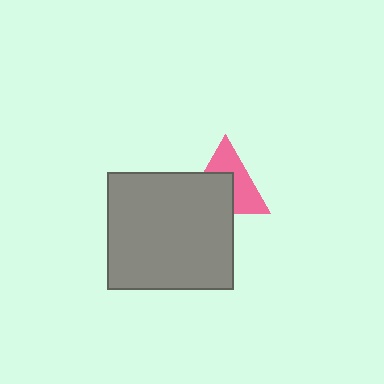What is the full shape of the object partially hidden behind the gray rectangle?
The partially hidden object is a pink triangle.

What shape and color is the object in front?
The object in front is a gray rectangle.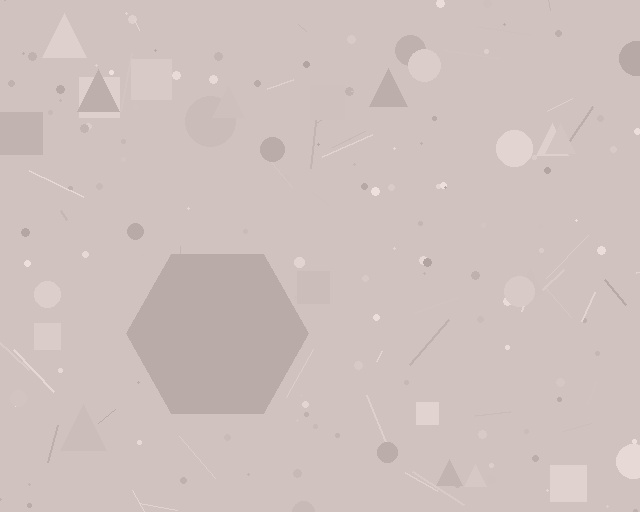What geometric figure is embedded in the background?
A hexagon is embedded in the background.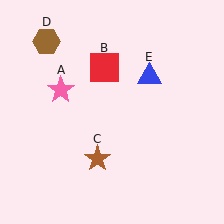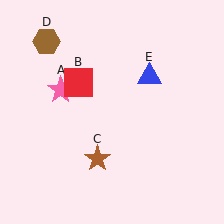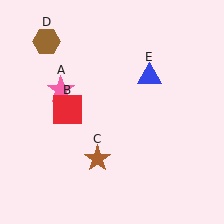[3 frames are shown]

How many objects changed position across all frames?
1 object changed position: red square (object B).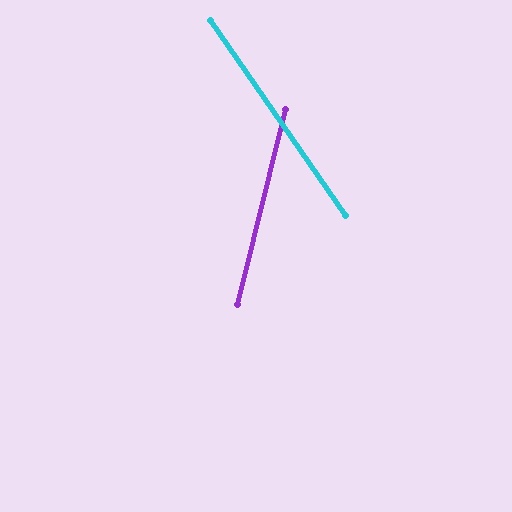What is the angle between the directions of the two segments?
Approximately 49 degrees.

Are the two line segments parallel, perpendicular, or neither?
Neither parallel nor perpendicular — they differ by about 49°.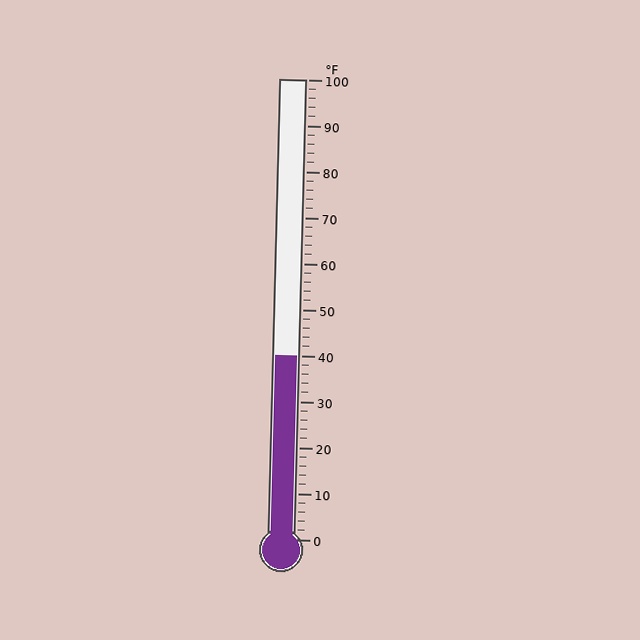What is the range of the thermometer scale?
The thermometer scale ranges from 0°F to 100°F.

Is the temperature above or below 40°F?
The temperature is at 40°F.